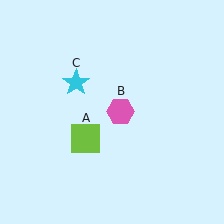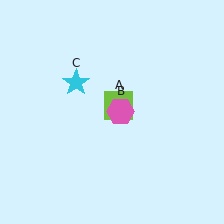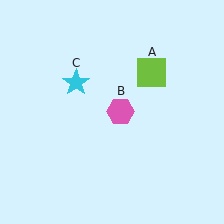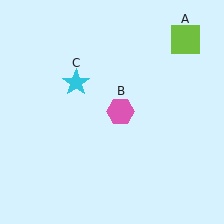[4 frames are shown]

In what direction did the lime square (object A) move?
The lime square (object A) moved up and to the right.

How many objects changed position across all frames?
1 object changed position: lime square (object A).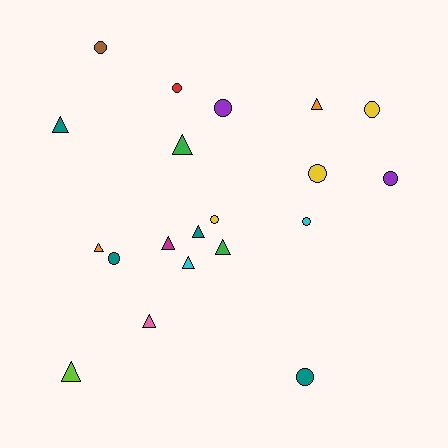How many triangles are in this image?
There are 10 triangles.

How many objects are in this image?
There are 20 objects.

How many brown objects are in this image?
There is 1 brown object.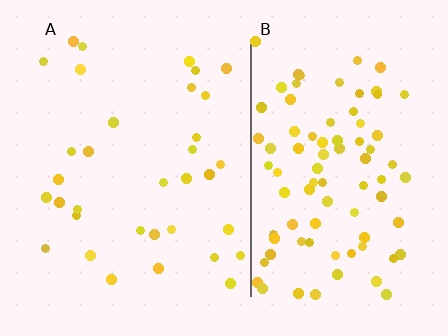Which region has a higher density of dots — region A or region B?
B (the right).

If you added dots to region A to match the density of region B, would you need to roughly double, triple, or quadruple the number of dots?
Approximately triple.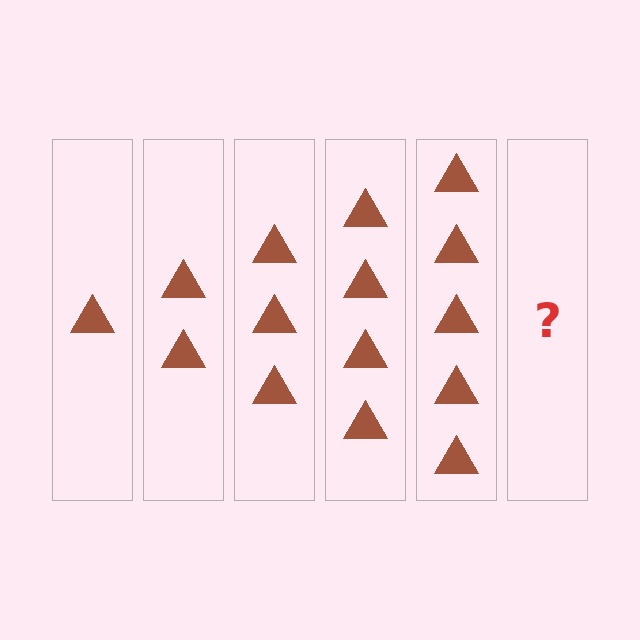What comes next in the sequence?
The next element should be 6 triangles.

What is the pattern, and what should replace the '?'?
The pattern is that each step adds one more triangle. The '?' should be 6 triangles.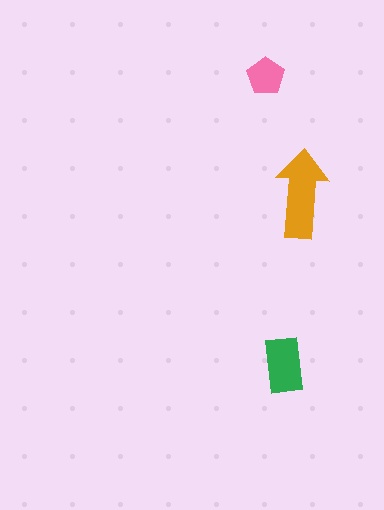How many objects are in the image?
There are 3 objects in the image.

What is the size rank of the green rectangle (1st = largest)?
2nd.